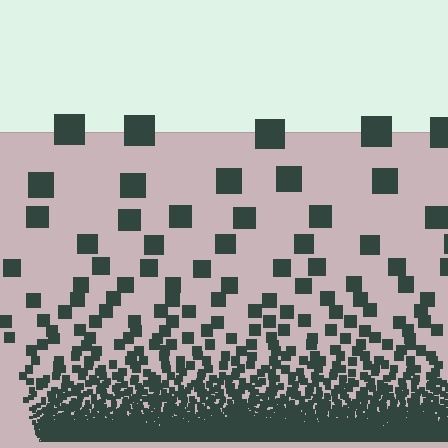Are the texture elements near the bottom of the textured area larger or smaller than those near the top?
Smaller. The gradient is inverted — elements near the bottom are smaller and denser.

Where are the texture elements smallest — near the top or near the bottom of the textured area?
Near the bottom.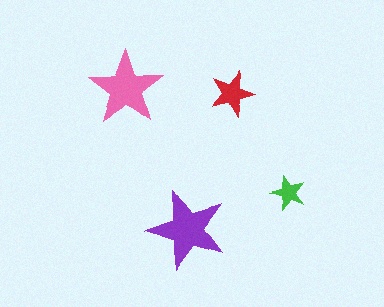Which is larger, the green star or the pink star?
The pink one.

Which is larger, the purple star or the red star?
The purple one.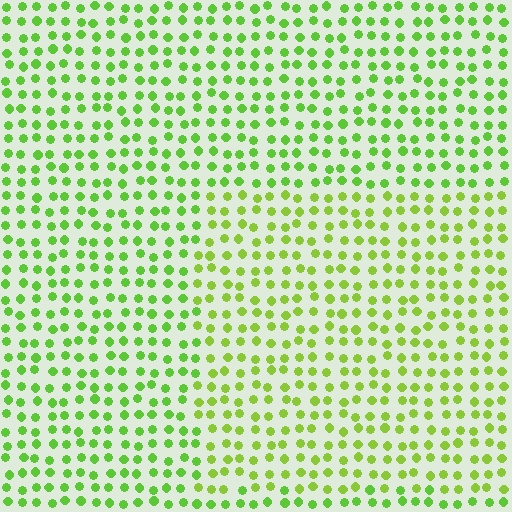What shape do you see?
I see a rectangle.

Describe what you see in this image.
The image is filled with small lime elements in a uniform arrangement. A rectangle-shaped region is visible where the elements are tinted to a slightly different hue, forming a subtle color boundary.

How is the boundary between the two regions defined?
The boundary is defined purely by a slight shift in hue (about 19 degrees). Spacing, size, and orientation are identical on both sides.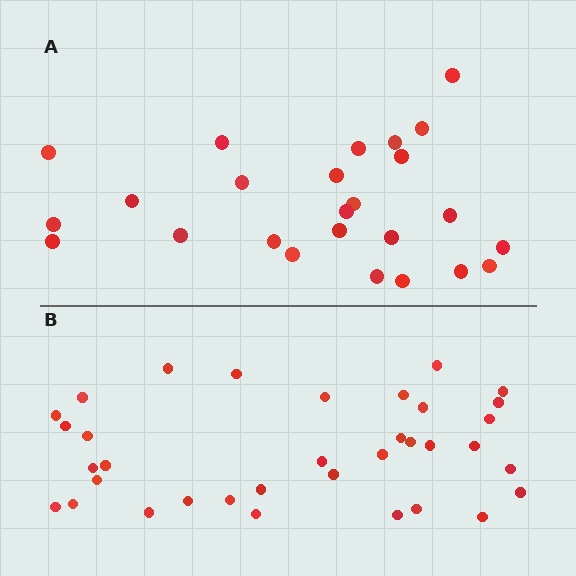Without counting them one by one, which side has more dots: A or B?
Region B (the bottom region) has more dots.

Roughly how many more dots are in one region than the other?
Region B has roughly 10 or so more dots than region A.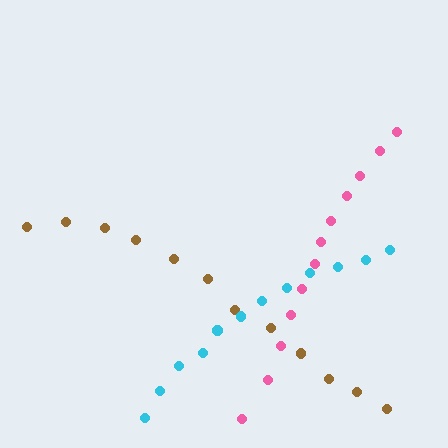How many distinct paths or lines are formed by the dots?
There are 3 distinct paths.